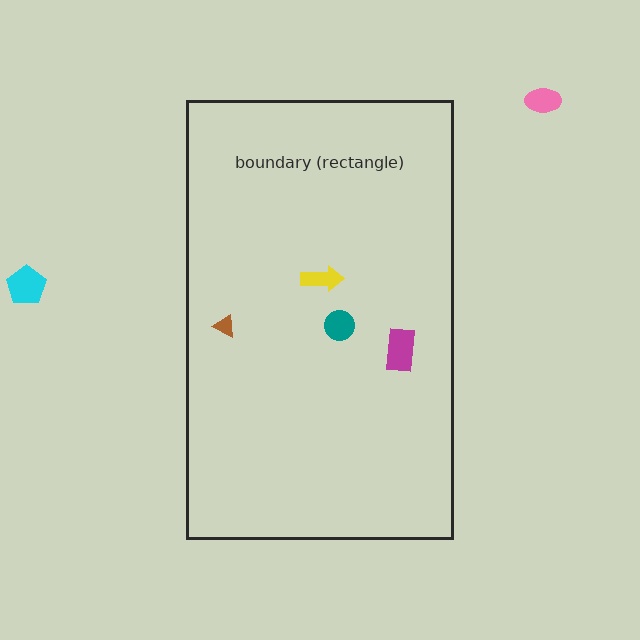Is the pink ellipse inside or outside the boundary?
Outside.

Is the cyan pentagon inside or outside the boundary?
Outside.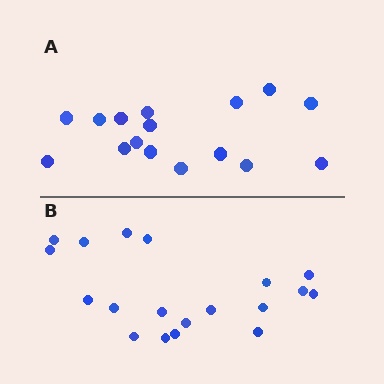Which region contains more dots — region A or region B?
Region B (the bottom region) has more dots.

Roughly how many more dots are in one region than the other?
Region B has just a few more — roughly 2 or 3 more dots than region A.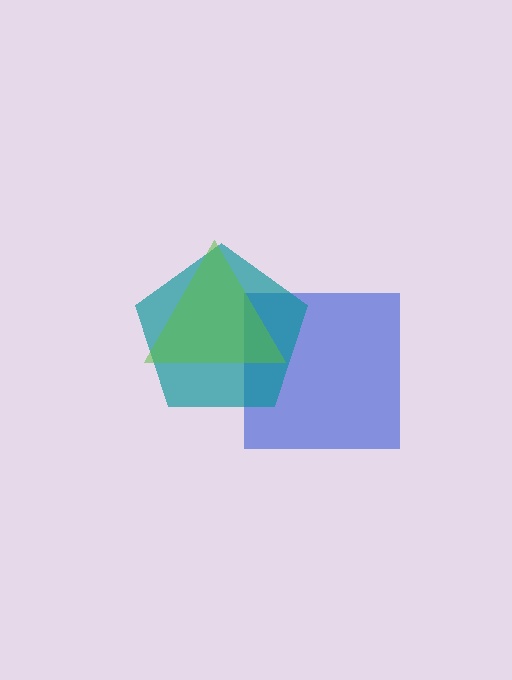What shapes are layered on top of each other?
The layered shapes are: a blue square, a teal pentagon, a lime triangle.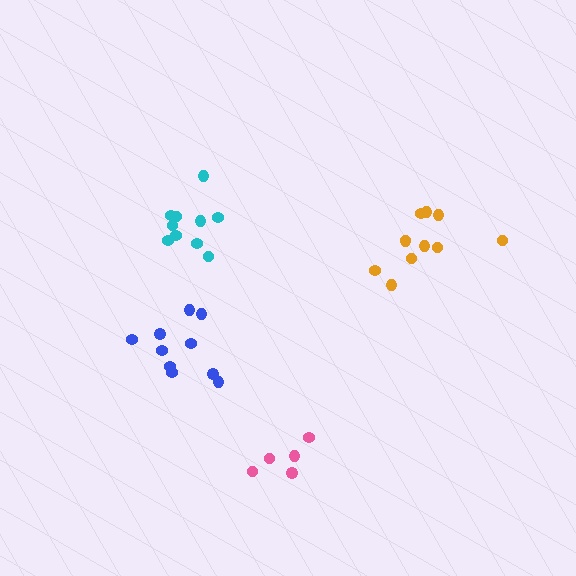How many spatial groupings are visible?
There are 4 spatial groupings.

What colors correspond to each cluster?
The clusters are colored: cyan, pink, orange, blue.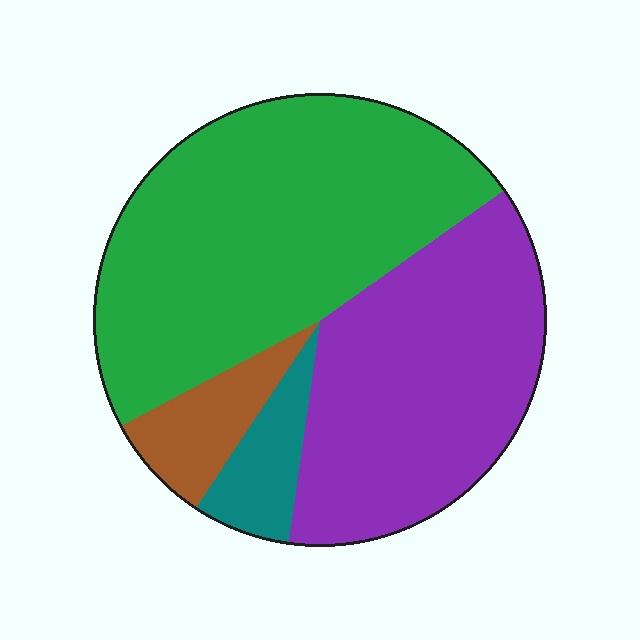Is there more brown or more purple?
Purple.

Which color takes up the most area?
Green, at roughly 50%.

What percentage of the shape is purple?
Purple takes up between a third and a half of the shape.